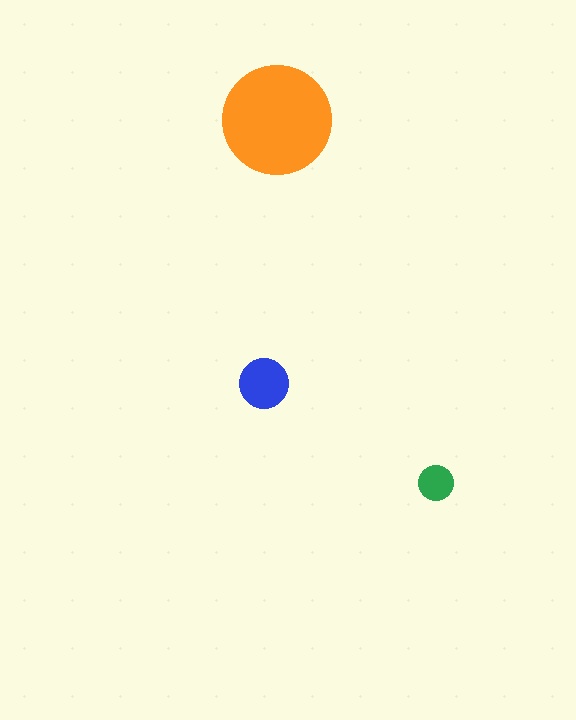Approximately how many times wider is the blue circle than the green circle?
About 1.5 times wider.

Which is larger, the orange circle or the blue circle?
The orange one.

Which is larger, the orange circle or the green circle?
The orange one.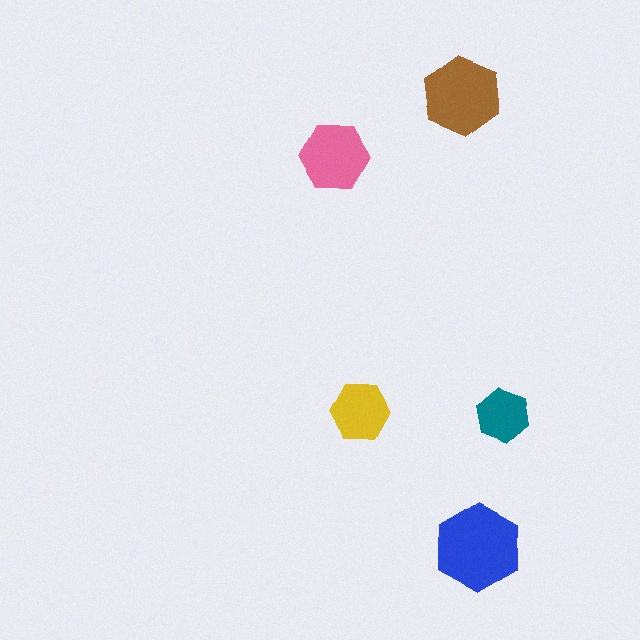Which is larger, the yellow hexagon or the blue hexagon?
The blue one.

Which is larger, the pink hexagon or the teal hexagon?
The pink one.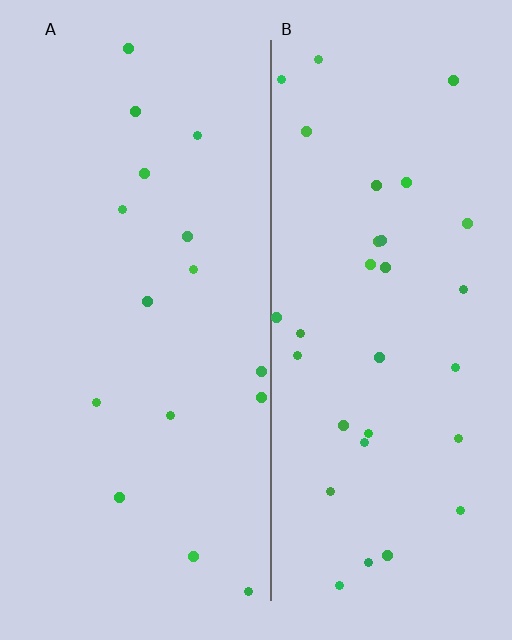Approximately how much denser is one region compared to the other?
Approximately 2.0× — region B over region A.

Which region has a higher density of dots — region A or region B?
B (the right).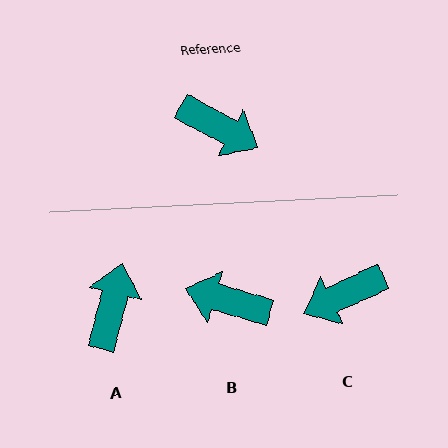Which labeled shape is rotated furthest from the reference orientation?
B, about 168 degrees away.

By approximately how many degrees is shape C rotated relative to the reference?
Approximately 126 degrees clockwise.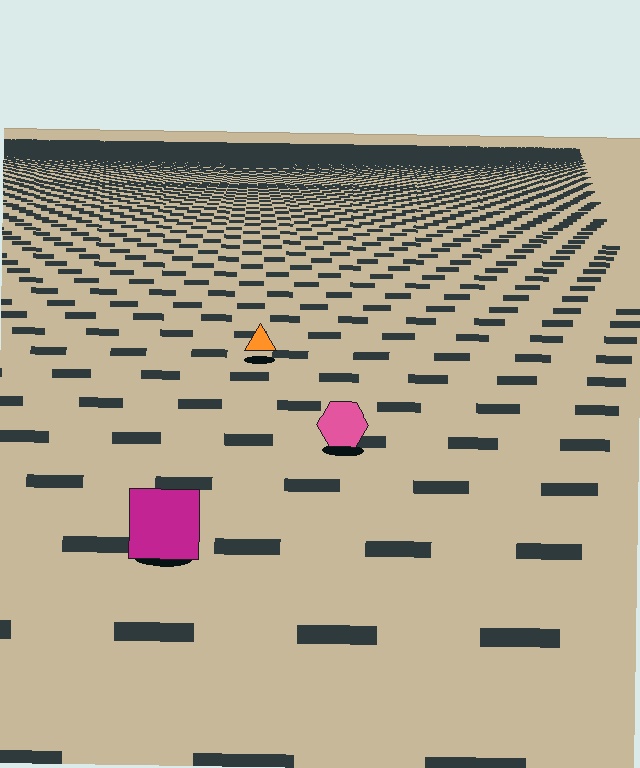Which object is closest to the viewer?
The magenta square is closest. The texture marks near it are larger and more spread out.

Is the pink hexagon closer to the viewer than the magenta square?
No. The magenta square is closer — you can tell from the texture gradient: the ground texture is coarser near it.